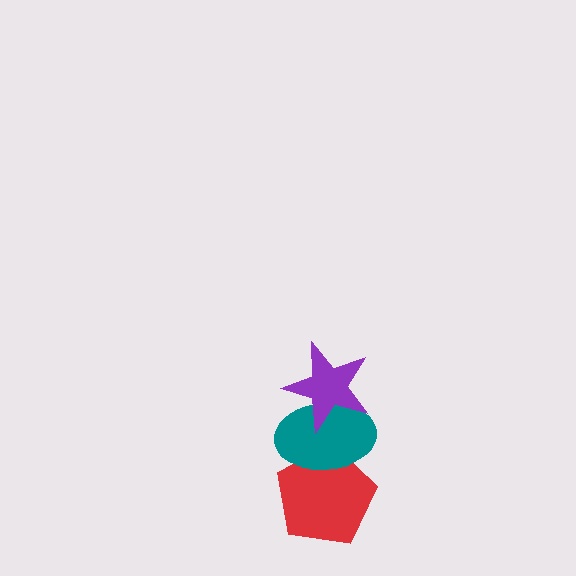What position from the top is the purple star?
The purple star is 1st from the top.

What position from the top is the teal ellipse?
The teal ellipse is 2nd from the top.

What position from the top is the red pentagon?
The red pentagon is 3rd from the top.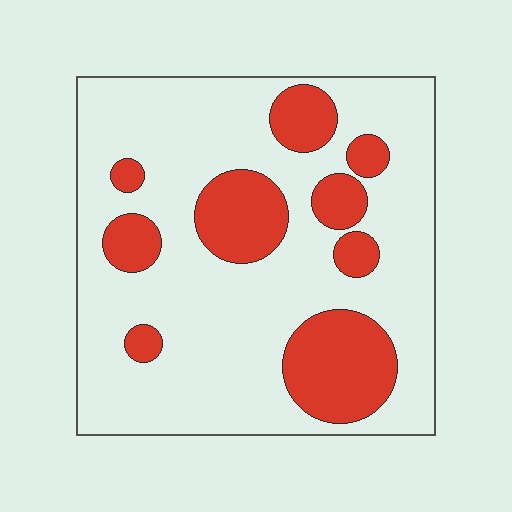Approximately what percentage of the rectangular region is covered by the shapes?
Approximately 25%.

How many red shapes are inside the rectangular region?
9.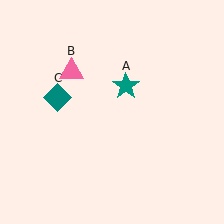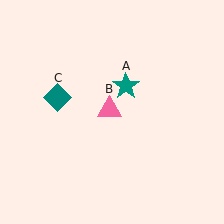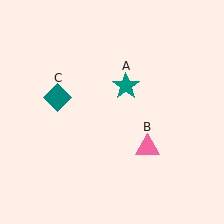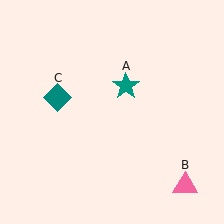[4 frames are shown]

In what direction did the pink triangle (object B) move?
The pink triangle (object B) moved down and to the right.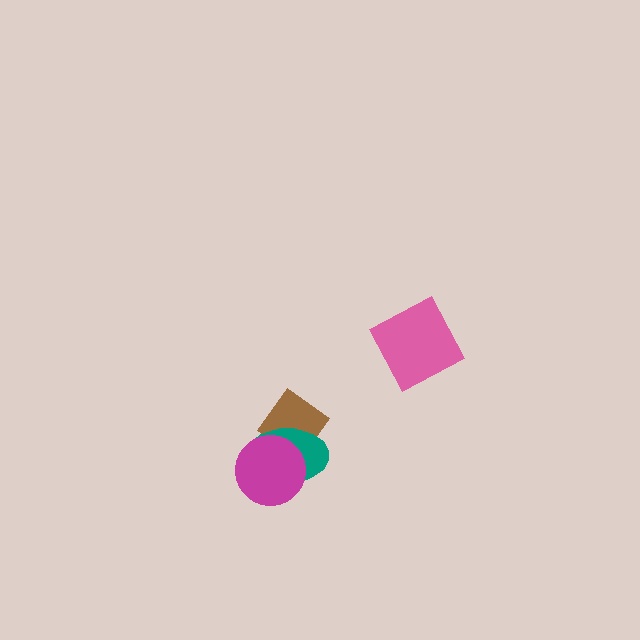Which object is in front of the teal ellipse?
The magenta circle is in front of the teal ellipse.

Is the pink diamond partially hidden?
No, no other shape covers it.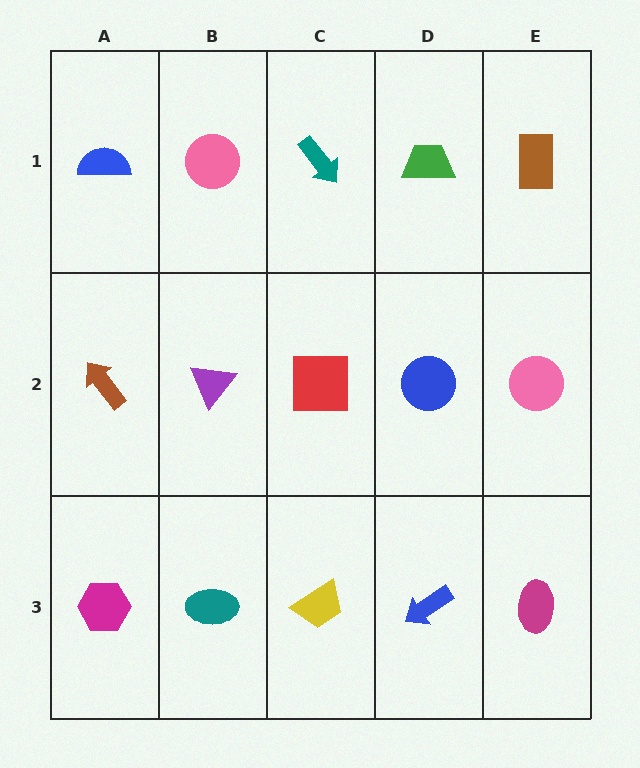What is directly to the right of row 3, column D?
A magenta ellipse.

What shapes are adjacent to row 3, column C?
A red square (row 2, column C), a teal ellipse (row 3, column B), a blue arrow (row 3, column D).